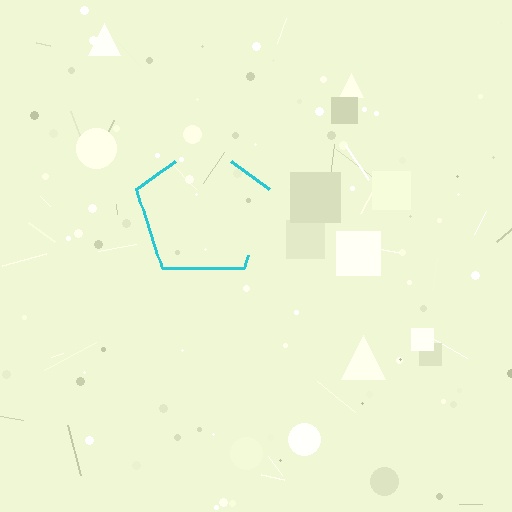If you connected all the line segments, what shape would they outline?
They would outline a pentagon.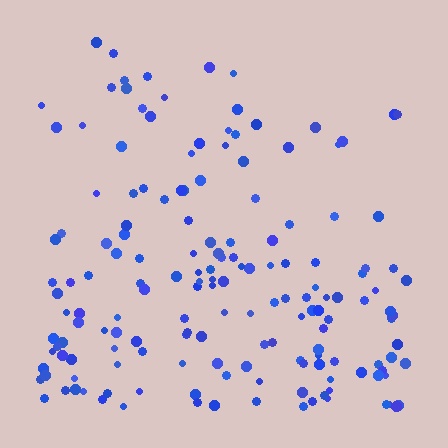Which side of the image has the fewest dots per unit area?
The top.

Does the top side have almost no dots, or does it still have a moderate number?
Still a moderate number, just noticeably fewer than the bottom.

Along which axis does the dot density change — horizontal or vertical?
Vertical.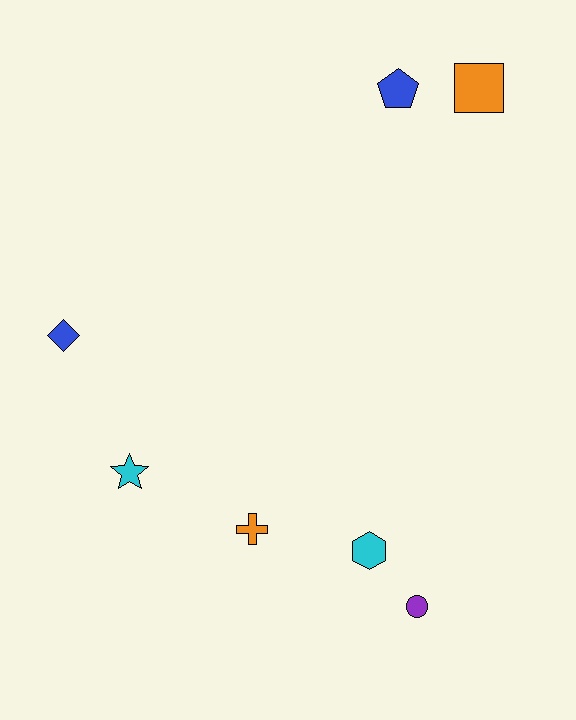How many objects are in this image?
There are 7 objects.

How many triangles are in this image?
There are no triangles.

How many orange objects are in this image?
There are 2 orange objects.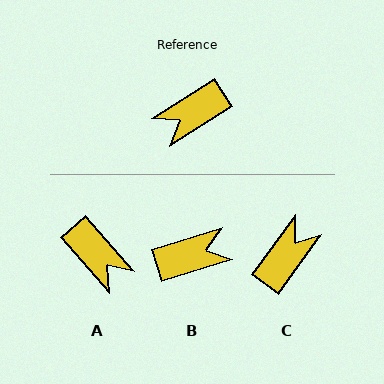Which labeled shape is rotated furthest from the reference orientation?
B, about 165 degrees away.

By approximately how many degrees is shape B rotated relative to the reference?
Approximately 165 degrees counter-clockwise.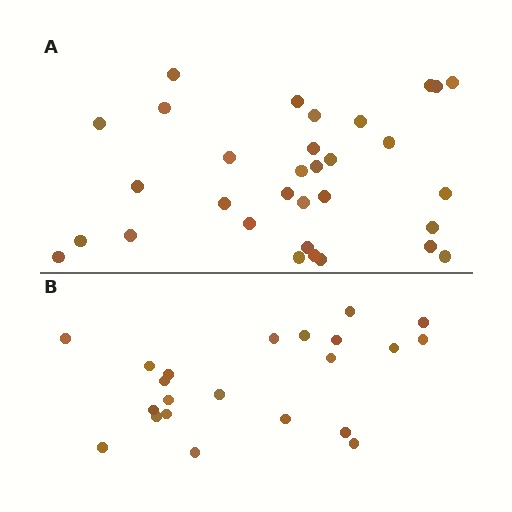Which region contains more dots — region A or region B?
Region A (the top region) has more dots.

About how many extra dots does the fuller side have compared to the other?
Region A has roughly 10 or so more dots than region B.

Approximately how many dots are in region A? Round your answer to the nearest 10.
About 30 dots. (The exact count is 32, which rounds to 30.)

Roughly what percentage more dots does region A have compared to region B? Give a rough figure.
About 45% more.